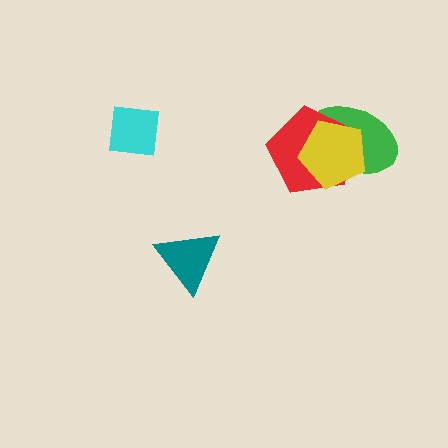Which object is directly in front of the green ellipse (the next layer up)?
The red pentagon is directly in front of the green ellipse.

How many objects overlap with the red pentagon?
2 objects overlap with the red pentagon.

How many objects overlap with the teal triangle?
0 objects overlap with the teal triangle.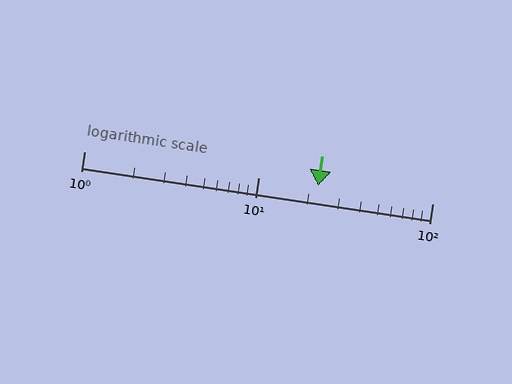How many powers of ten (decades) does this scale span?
The scale spans 2 decades, from 1 to 100.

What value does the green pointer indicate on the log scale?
The pointer indicates approximately 22.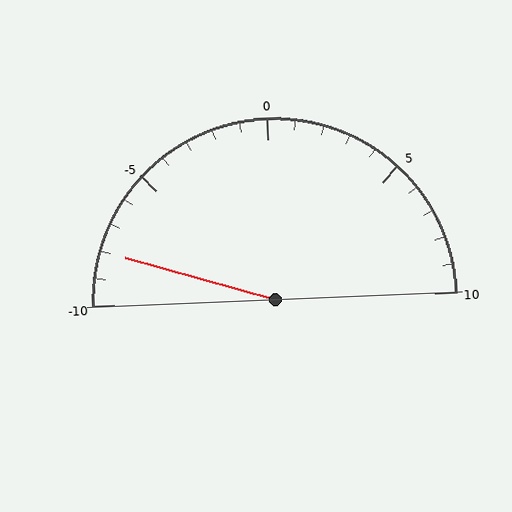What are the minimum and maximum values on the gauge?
The gauge ranges from -10 to 10.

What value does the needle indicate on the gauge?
The needle indicates approximately -8.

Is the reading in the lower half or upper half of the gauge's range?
The reading is in the lower half of the range (-10 to 10).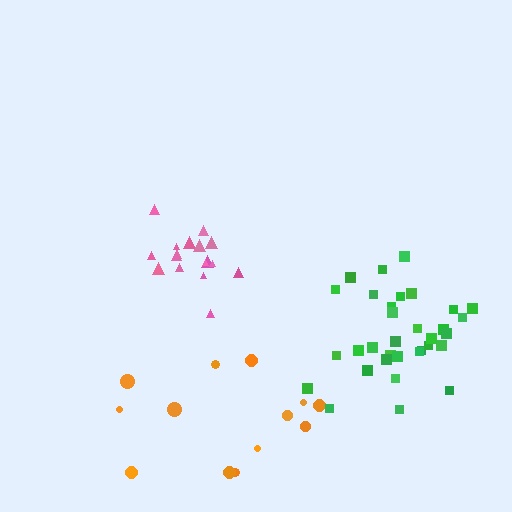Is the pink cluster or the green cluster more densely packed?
Pink.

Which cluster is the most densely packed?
Pink.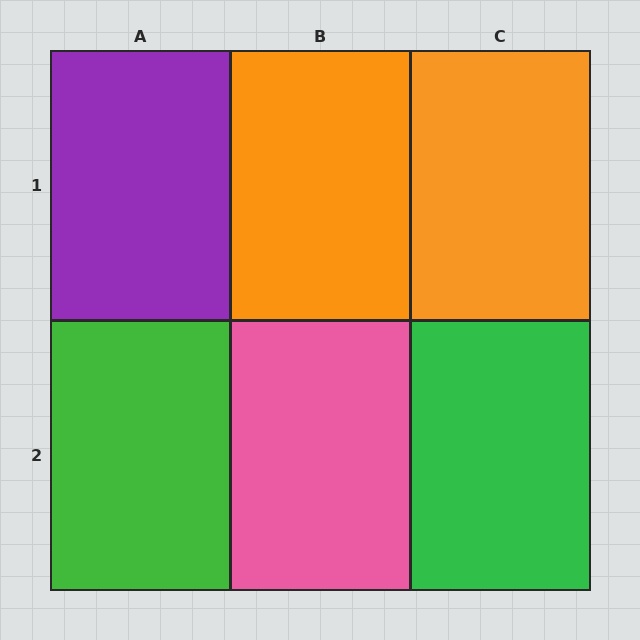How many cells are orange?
2 cells are orange.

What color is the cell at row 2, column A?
Green.